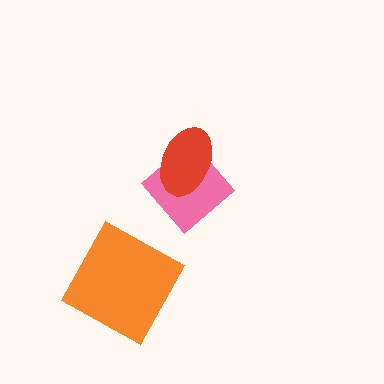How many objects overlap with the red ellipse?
1 object overlaps with the red ellipse.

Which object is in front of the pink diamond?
The red ellipse is in front of the pink diamond.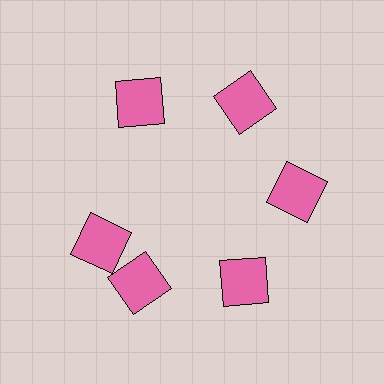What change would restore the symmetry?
The symmetry would be restored by rotating it back into even spacing with its neighbors so that all 6 squares sit at equal angles and equal distance from the center.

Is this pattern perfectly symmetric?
No. The 6 pink squares are arranged in a ring, but one element near the 9 o'clock position is rotated out of alignment along the ring, breaking the 6-fold rotational symmetry.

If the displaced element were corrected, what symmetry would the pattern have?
It would have 6-fold rotational symmetry — the pattern would map onto itself every 60 degrees.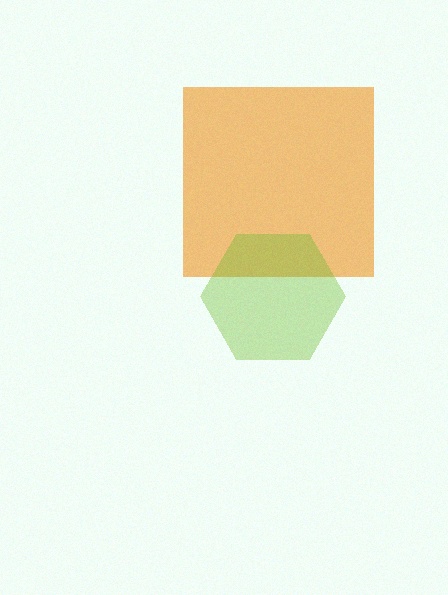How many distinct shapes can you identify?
There are 2 distinct shapes: an orange square, a lime hexagon.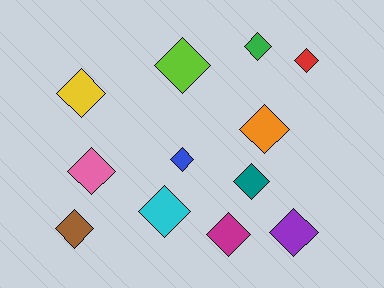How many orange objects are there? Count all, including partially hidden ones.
There is 1 orange object.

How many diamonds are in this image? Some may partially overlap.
There are 12 diamonds.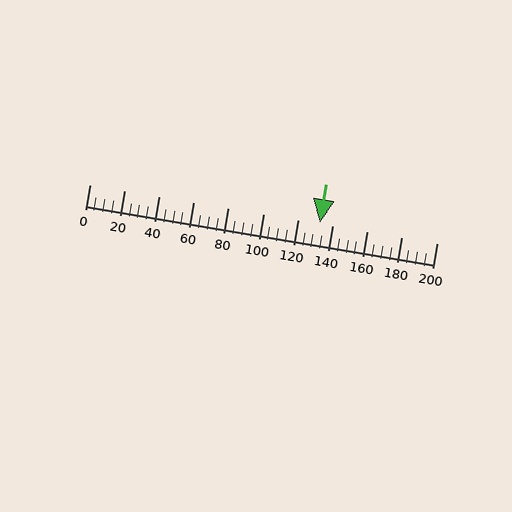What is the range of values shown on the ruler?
The ruler shows values from 0 to 200.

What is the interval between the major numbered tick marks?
The major tick marks are spaced 20 units apart.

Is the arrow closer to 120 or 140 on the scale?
The arrow is closer to 140.